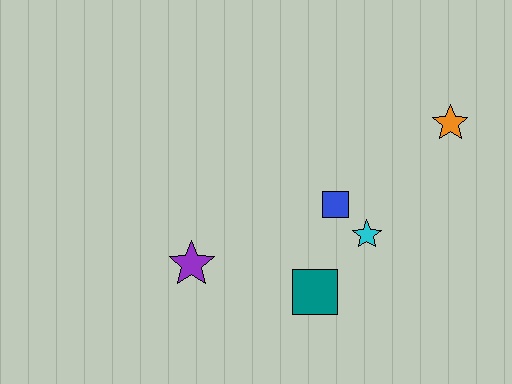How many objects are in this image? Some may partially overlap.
There are 5 objects.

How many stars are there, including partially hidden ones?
There are 3 stars.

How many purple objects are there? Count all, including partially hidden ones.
There is 1 purple object.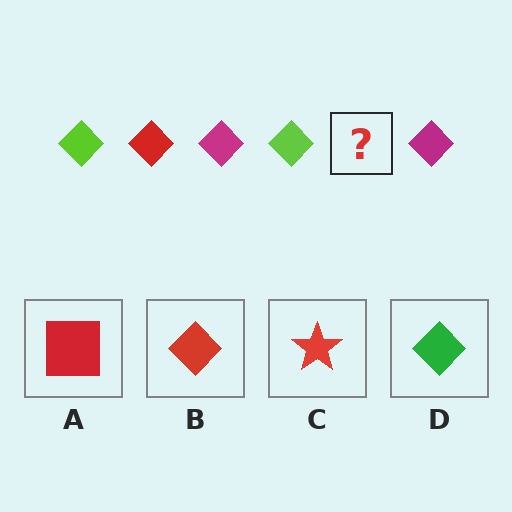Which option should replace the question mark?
Option B.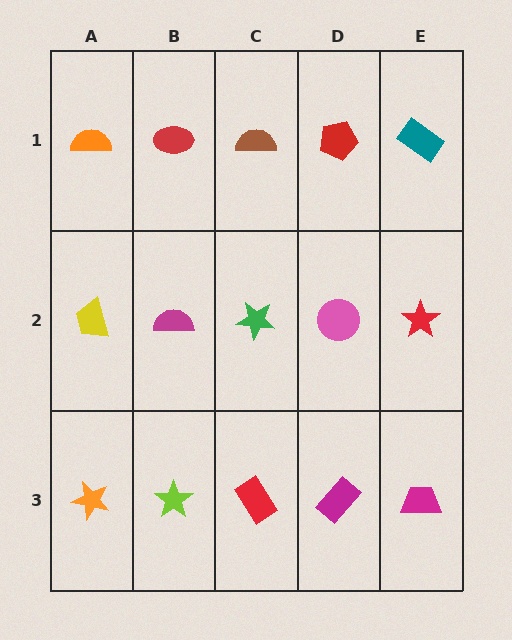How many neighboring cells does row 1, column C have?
3.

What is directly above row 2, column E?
A teal rectangle.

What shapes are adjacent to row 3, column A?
A yellow trapezoid (row 2, column A), a lime star (row 3, column B).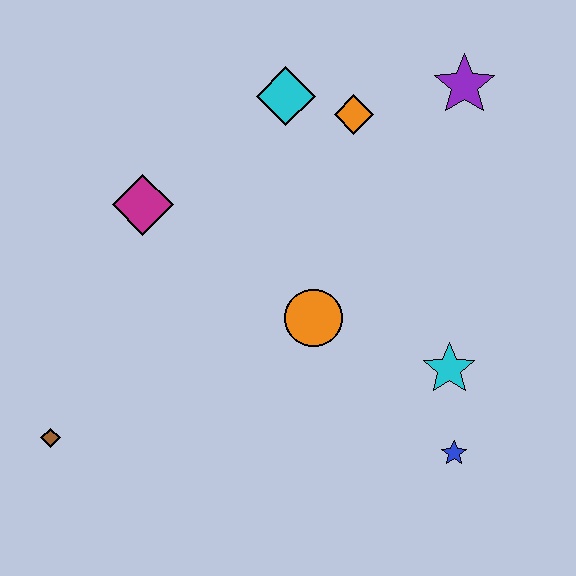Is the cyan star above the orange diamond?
No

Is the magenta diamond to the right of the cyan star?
No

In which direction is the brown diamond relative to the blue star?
The brown diamond is to the left of the blue star.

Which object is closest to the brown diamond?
The magenta diamond is closest to the brown diamond.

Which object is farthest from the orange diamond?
The brown diamond is farthest from the orange diamond.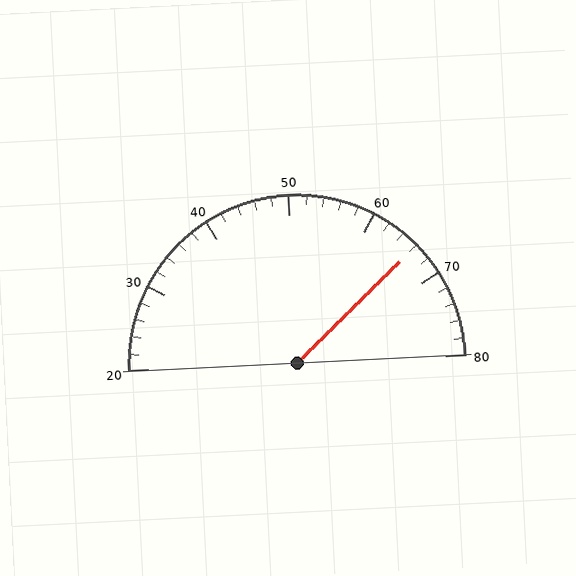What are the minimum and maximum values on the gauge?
The gauge ranges from 20 to 80.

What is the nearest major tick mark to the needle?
The nearest major tick mark is 70.